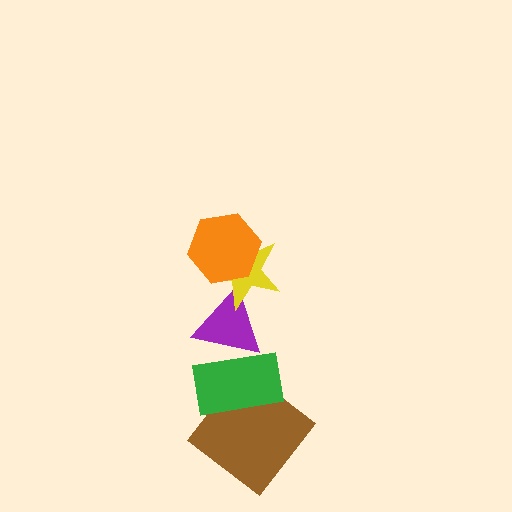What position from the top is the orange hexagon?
The orange hexagon is 1st from the top.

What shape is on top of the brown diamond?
The green rectangle is on top of the brown diamond.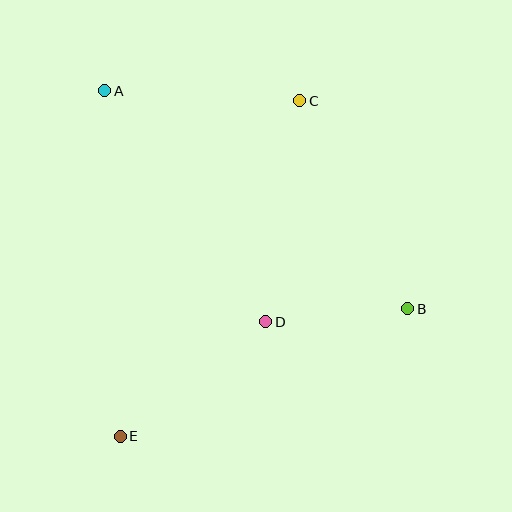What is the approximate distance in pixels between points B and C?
The distance between B and C is approximately 235 pixels.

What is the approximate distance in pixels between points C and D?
The distance between C and D is approximately 224 pixels.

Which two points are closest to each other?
Points B and D are closest to each other.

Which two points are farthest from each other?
Points C and E are farthest from each other.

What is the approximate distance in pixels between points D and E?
The distance between D and E is approximately 185 pixels.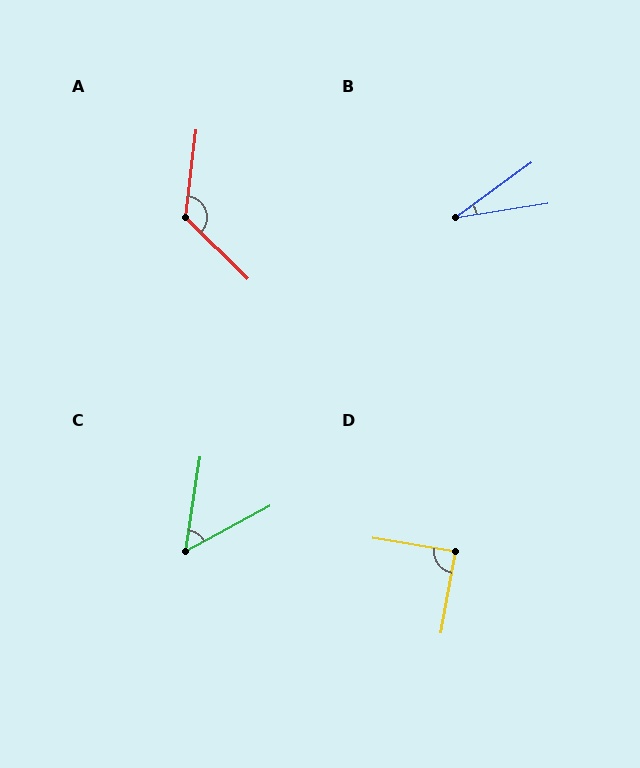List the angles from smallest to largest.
B (27°), C (53°), D (89°), A (128°).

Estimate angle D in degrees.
Approximately 89 degrees.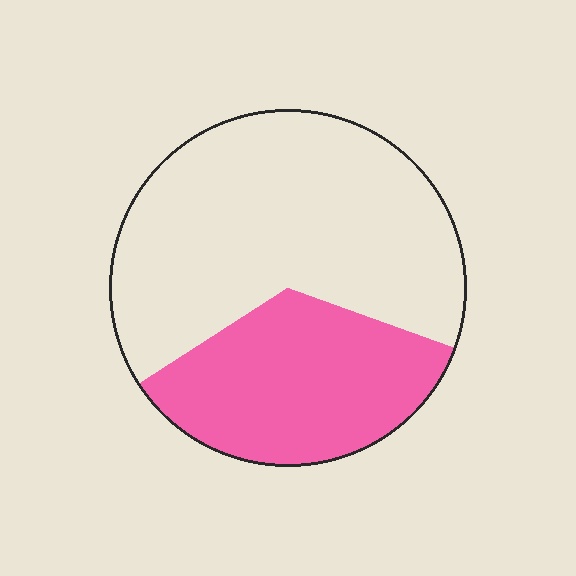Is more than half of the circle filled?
No.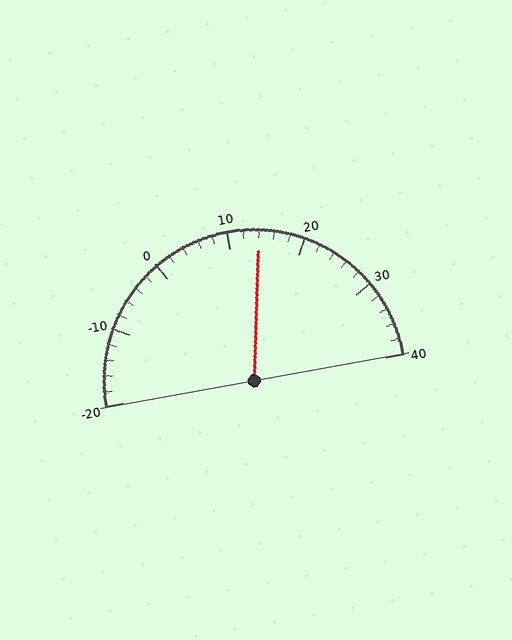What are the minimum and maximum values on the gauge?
The gauge ranges from -20 to 40.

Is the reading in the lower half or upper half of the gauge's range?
The reading is in the upper half of the range (-20 to 40).